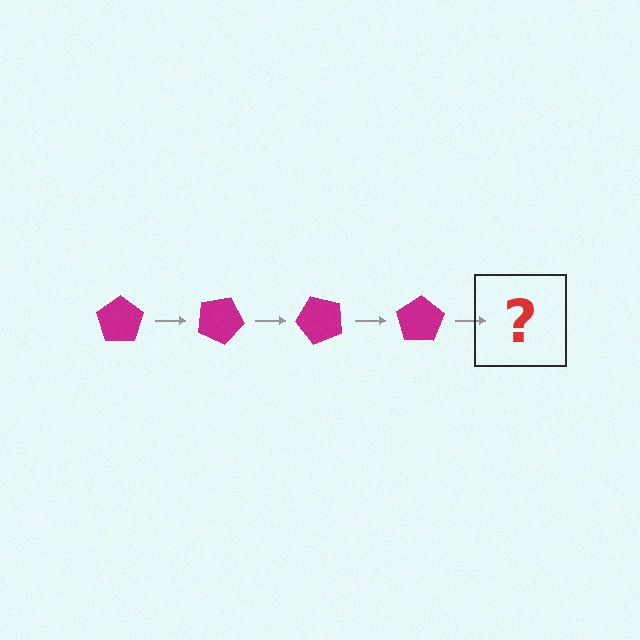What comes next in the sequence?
The next element should be a magenta pentagon rotated 100 degrees.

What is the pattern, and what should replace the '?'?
The pattern is that the pentagon rotates 25 degrees each step. The '?' should be a magenta pentagon rotated 100 degrees.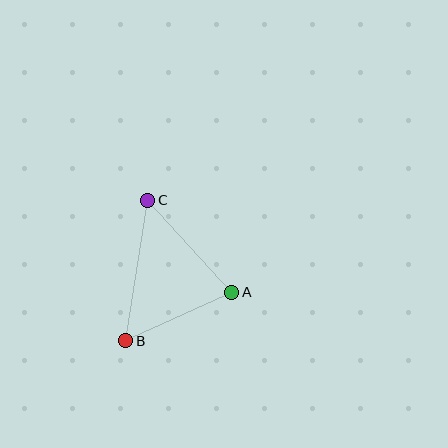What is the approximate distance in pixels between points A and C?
The distance between A and C is approximately 124 pixels.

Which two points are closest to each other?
Points A and B are closest to each other.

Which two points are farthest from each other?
Points B and C are farthest from each other.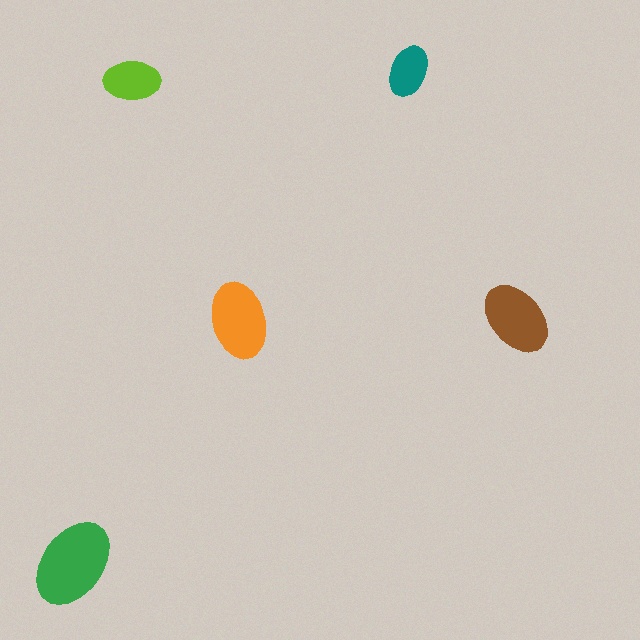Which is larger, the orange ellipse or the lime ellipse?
The orange one.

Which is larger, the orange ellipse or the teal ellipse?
The orange one.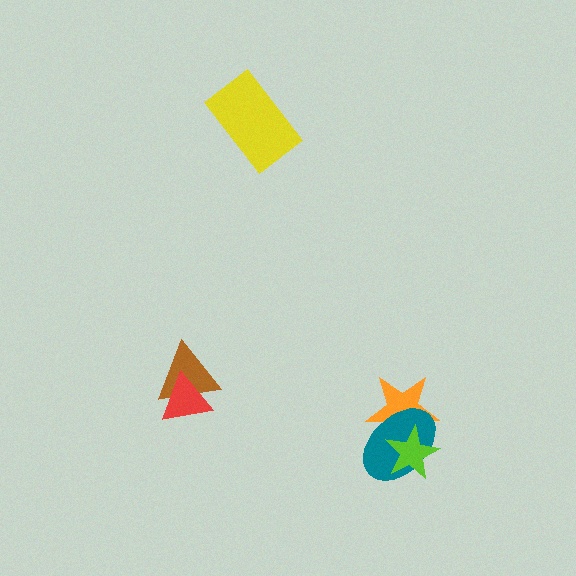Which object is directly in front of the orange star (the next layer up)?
The teal ellipse is directly in front of the orange star.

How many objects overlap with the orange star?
2 objects overlap with the orange star.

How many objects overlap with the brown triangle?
1 object overlaps with the brown triangle.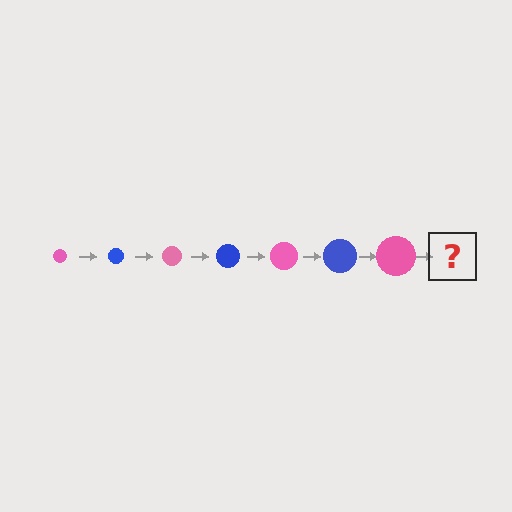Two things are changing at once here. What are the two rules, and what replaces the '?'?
The two rules are that the circle grows larger each step and the color cycles through pink and blue. The '?' should be a blue circle, larger than the previous one.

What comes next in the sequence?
The next element should be a blue circle, larger than the previous one.